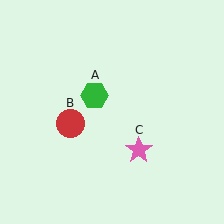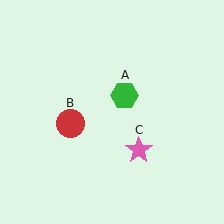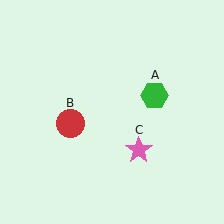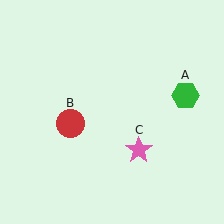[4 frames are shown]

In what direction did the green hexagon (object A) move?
The green hexagon (object A) moved right.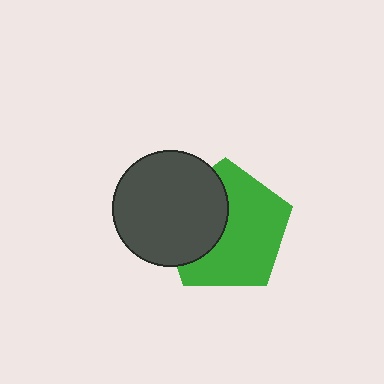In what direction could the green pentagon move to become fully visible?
The green pentagon could move right. That would shift it out from behind the dark gray circle entirely.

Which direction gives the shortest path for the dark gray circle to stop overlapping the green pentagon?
Moving left gives the shortest separation.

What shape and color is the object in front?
The object in front is a dark gray circle.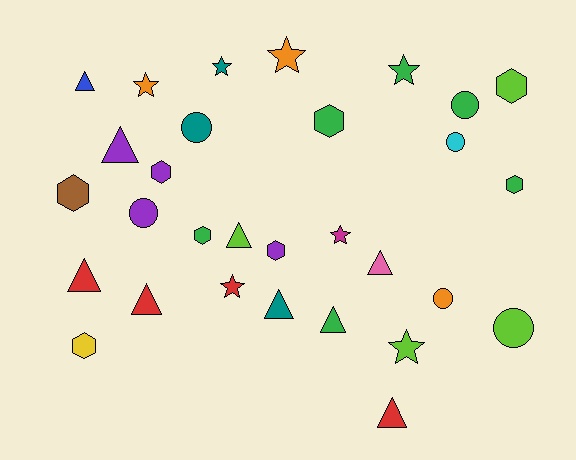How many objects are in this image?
There are 30 objects.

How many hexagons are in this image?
There are 8 hexagons.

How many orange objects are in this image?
There are 3 orange objects.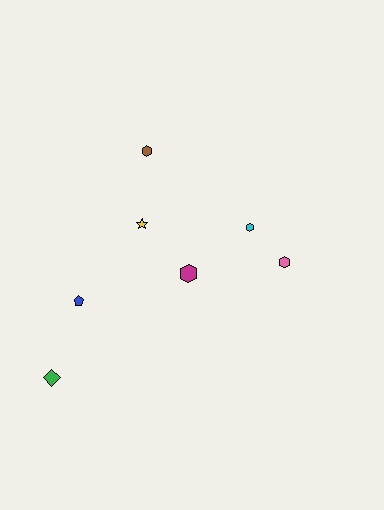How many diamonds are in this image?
There is 1 diamond.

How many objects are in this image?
There are 7 objects.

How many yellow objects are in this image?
There is 1 yellow object.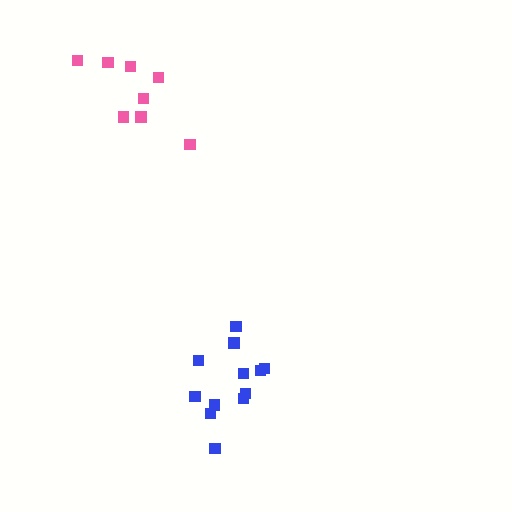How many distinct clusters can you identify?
There are 2 distinct clusters.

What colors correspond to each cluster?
The clusters are colored: pink, blue.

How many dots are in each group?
Group 1: 8 dots, Group 2: 12 dots (20 total).